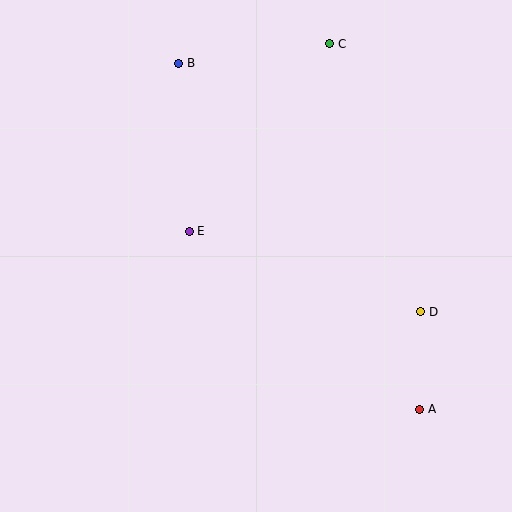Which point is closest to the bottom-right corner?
Point A is closest to the bottom-right corner.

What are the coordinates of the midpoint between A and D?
The midpoint between A and D is at (420, 361).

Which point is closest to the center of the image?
Point E at (189, 231) is closest to the center.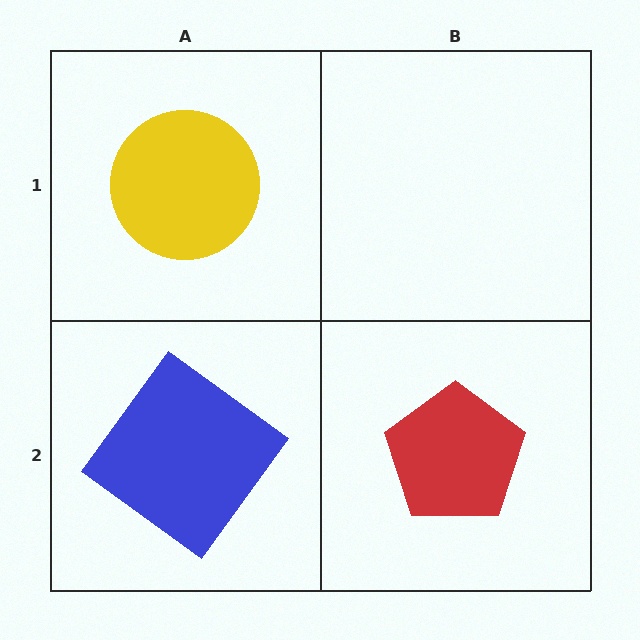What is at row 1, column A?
A yellow circle.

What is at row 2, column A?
A blue diamond.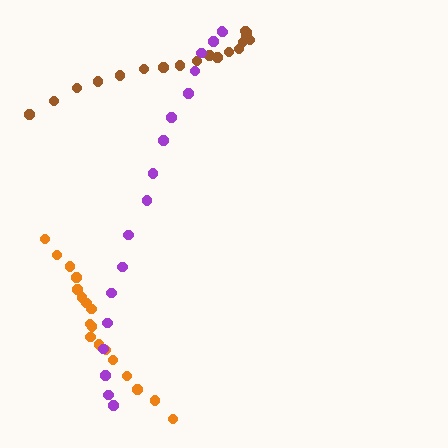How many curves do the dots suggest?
There are 3 distinct paths.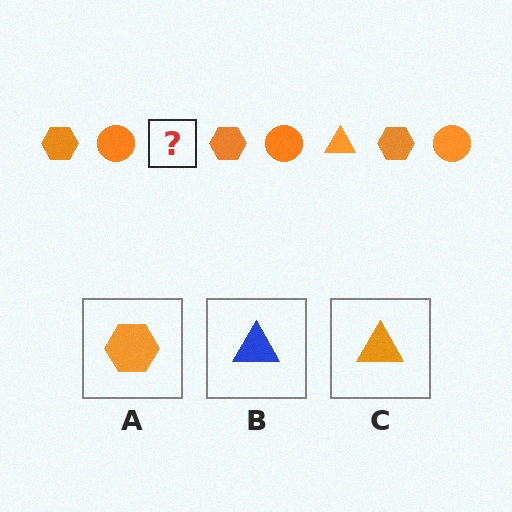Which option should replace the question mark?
Option C.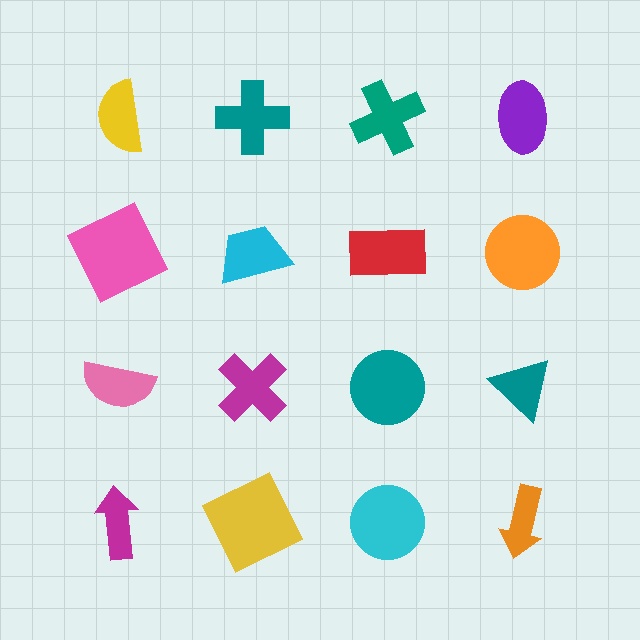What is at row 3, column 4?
A teal triangle.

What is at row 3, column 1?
A pink semicircle.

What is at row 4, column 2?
A yellow square.